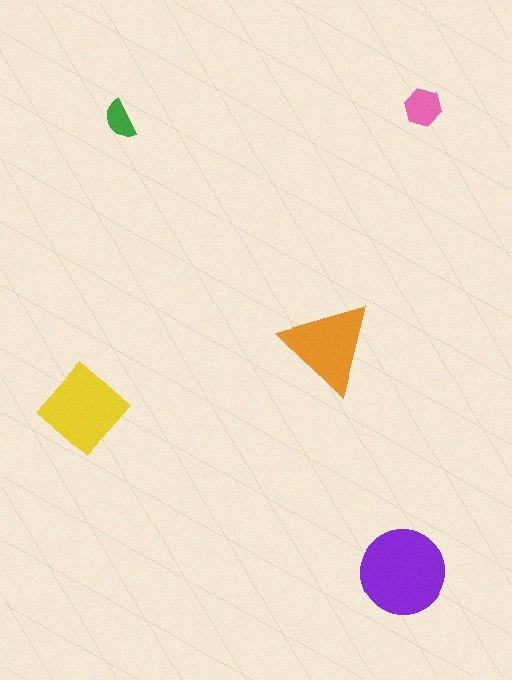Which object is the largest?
The purple circle.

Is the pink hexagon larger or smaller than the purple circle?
Smaller.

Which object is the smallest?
The green semicircle.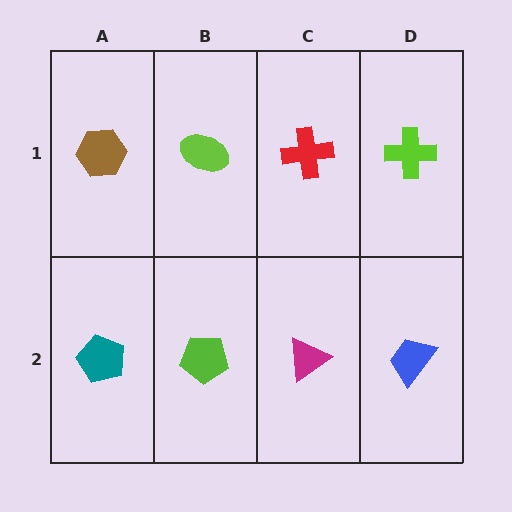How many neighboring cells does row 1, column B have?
3.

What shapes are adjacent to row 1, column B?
A lime pentagon (row 2, column B), a brown hexagon (row 1, column A), a red cross (row 1, column C).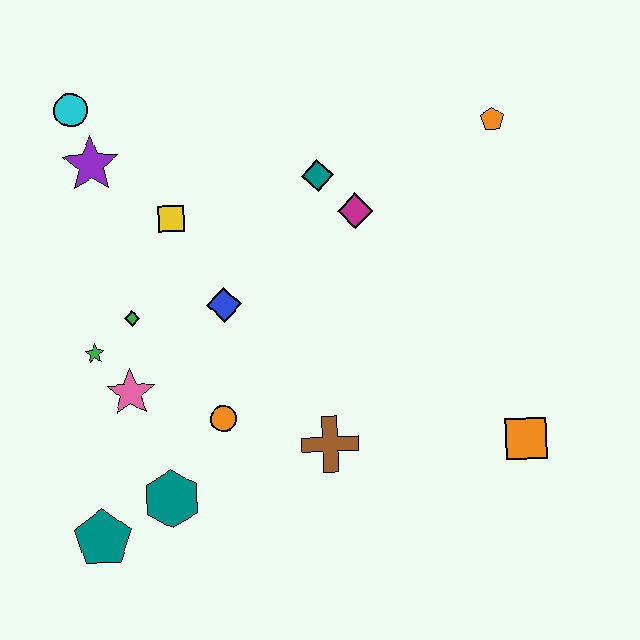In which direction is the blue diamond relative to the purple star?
The blue diamond is below the purple star.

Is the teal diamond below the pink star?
No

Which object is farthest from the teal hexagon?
The orange pentagon is farthest from the teal hexagon.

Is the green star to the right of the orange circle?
No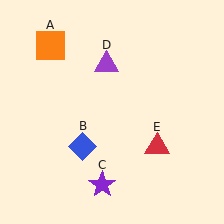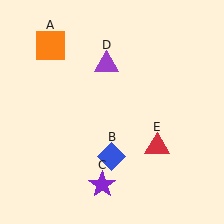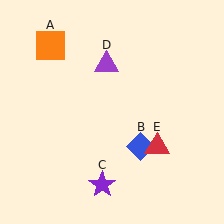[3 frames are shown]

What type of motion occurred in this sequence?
The blue diamond (object B) rotated counterclockwise around the center of the scene.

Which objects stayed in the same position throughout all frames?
Orange square (object A) and purple star (object C) and purple triangle (object D) and red triangle (object E) remained stationary.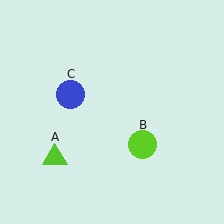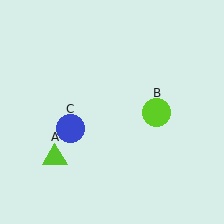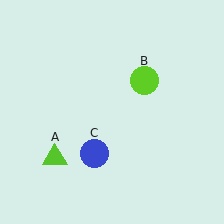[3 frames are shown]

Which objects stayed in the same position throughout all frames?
Lime triangle (object A) remained stationary.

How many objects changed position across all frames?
2 objects changed position: lime circle (object B), blue circle (object C).